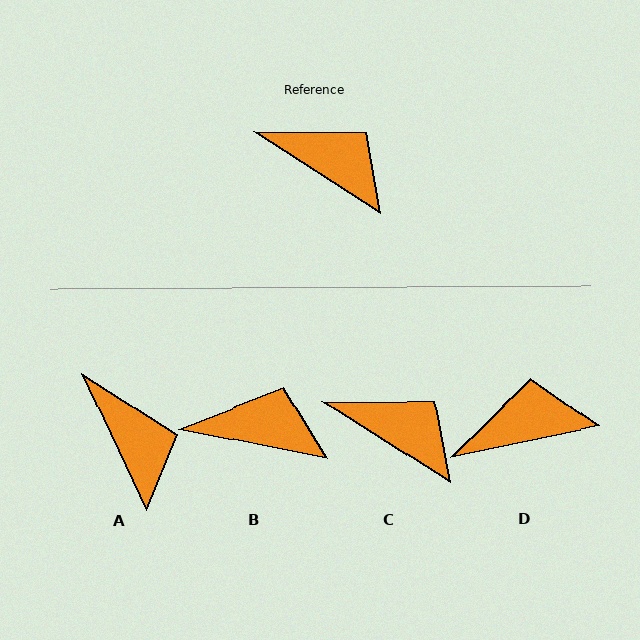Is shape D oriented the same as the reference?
No, it is off by about 45 degrees.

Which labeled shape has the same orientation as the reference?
C.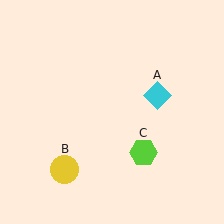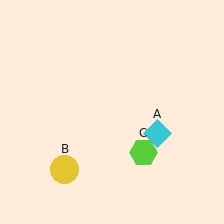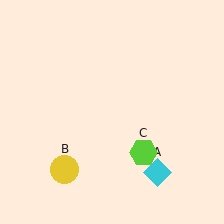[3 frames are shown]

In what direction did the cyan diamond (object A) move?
The cyan diamond (object A) moved down.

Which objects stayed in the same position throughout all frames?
Yellow circle (object B) and lime hexagon (object C) remained stationary.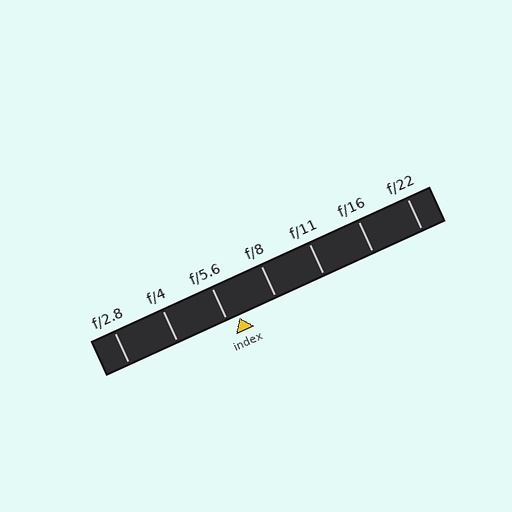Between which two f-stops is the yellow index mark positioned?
The index mark is between f/5.6 and f/8.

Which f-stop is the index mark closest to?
The index mark is closest to f/5.6.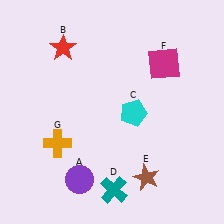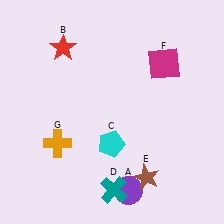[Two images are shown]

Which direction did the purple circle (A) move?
The purple circle (A) moved right.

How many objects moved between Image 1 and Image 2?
2 objects moved between the two images.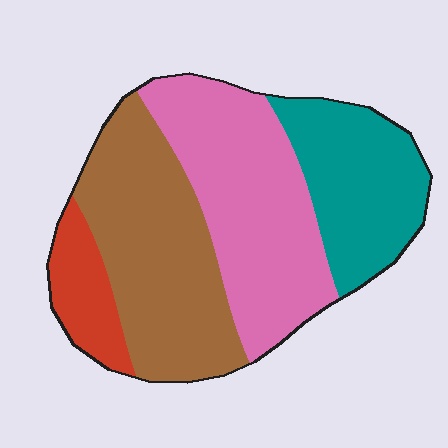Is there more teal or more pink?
Pink.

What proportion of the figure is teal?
Teal takes up less than a quarter of the figure.